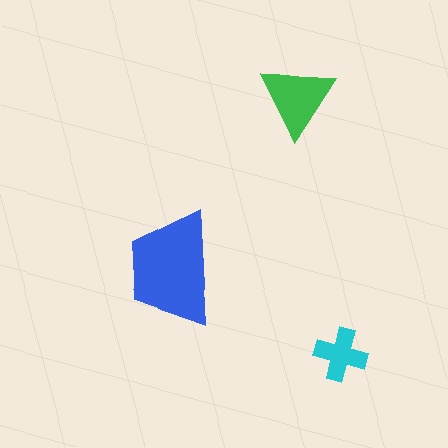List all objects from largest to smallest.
The blue trapezoid, the green triangle, the cyan cross.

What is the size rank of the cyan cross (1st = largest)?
3rd.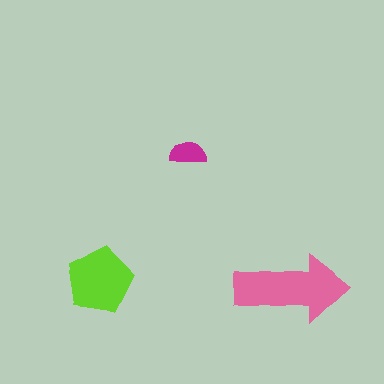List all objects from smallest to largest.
The magenta semicircle, the lime pentagon, the pink arrow.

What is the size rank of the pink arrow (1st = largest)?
1st.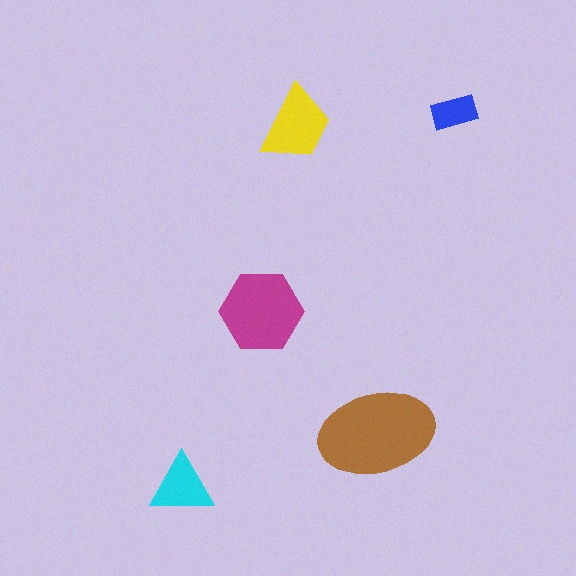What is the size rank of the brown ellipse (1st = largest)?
1st.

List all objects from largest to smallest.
The brown ellipse, the magenta hexagon, the yellow trapezoid, the cyan triangle, the blue rectangle.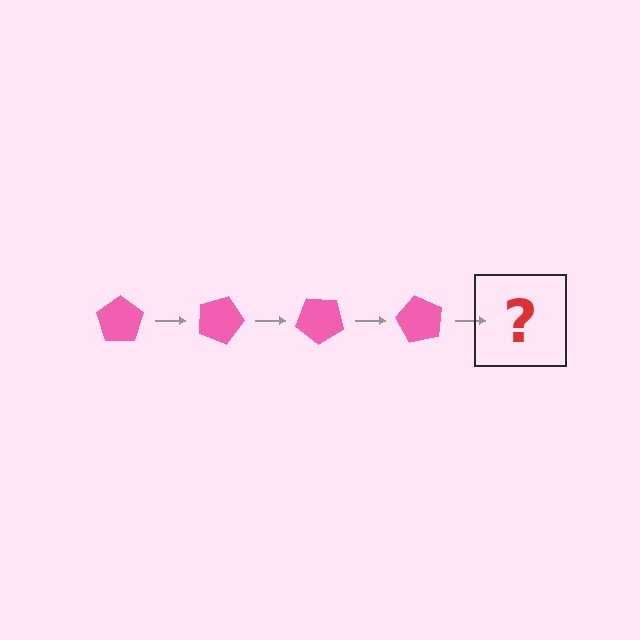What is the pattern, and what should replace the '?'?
The pattern is that the pentagon rotates 20 degrees each step. The '?' should be a pink pentagon rotated 80 degrees.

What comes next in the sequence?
The next element should be a pink pentagon rotated 80 degrees.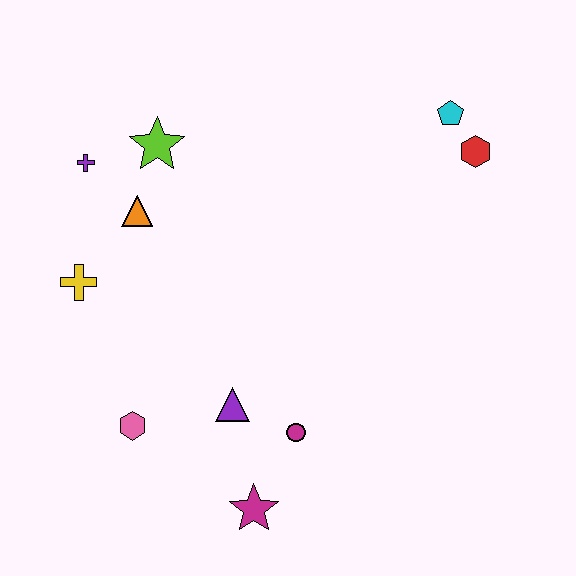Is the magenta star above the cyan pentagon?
No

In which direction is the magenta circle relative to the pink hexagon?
The magenta circle is to the right of the pink hexagon.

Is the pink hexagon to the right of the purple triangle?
No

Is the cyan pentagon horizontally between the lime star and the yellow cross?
No